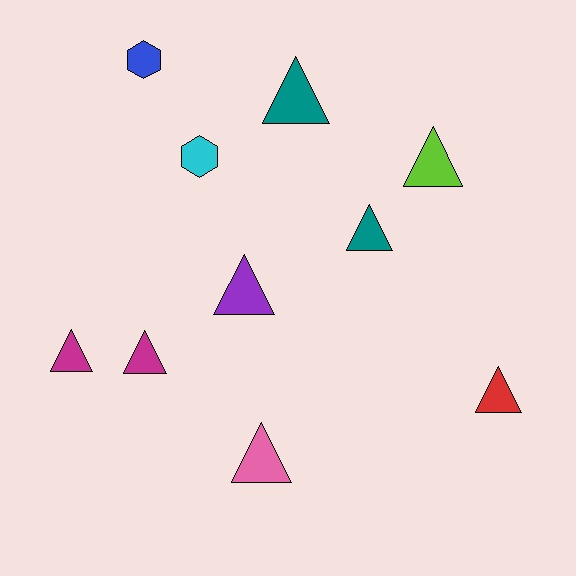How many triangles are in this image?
There are 8 triangles.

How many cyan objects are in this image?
There is 1 cyan object.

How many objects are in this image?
There are 10 objects.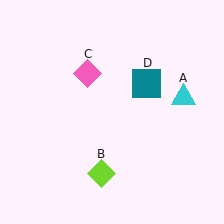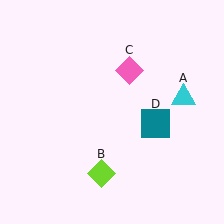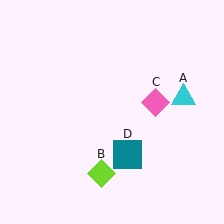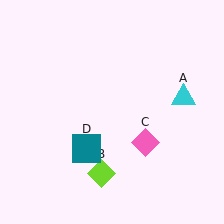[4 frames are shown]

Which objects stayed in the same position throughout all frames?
Cyan triangle (object A) and lime diamond (object B) remained stationary.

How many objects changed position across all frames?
2 objects changed position: pink diamond (object C), teal square (object D).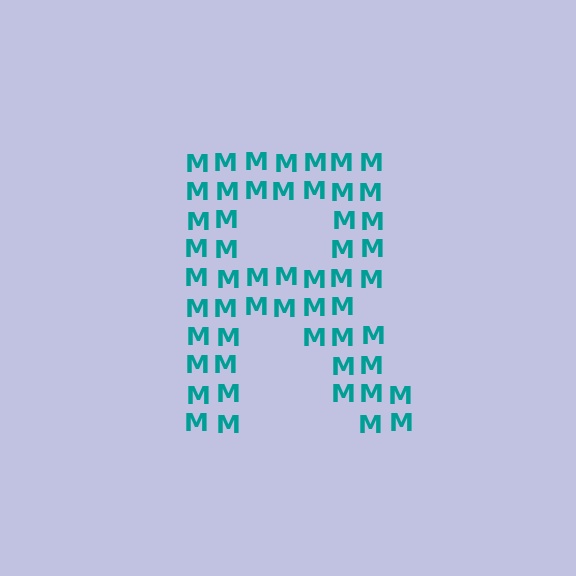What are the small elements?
The small elements are letter M's.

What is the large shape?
The large shape is the letter R.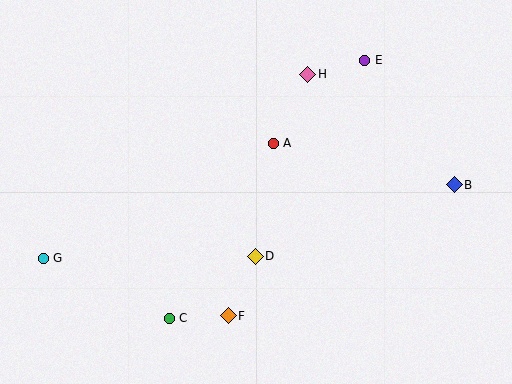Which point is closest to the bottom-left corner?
Point G is closest to the bottom-left corner.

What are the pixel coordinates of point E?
Point E is at (365, 60).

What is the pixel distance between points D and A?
The distance between D and A is 114 pixels.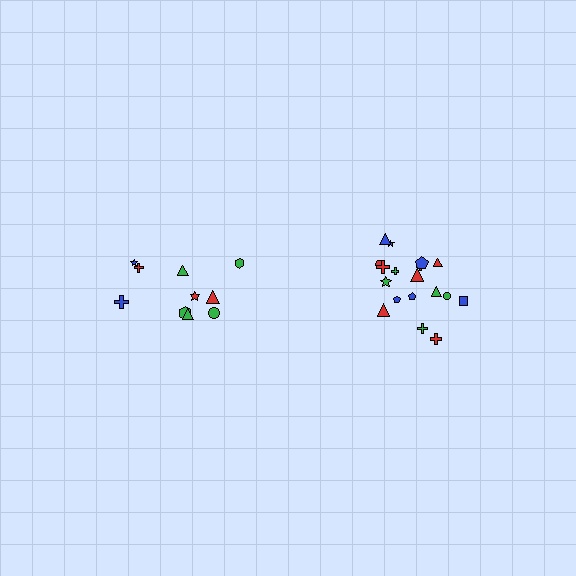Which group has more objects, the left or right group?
The right group.